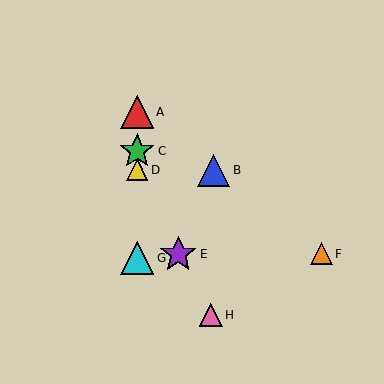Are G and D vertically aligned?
Yes, both are at x≈137.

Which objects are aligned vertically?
Objects A, C, D, G are aligned vertically.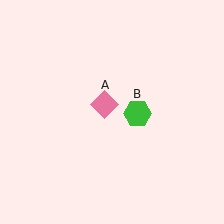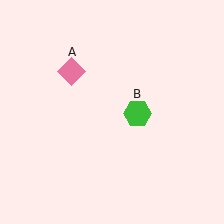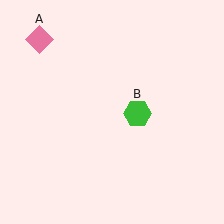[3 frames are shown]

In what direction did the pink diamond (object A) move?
The pink diamond (object A) moved up and to the left.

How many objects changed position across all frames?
1 object changed position: pink diamond (object A).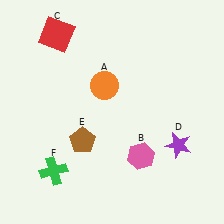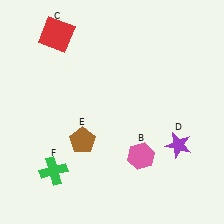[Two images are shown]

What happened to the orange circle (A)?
The orange circle (A) was removed in Image 2. It was in the top-left area of Image 1.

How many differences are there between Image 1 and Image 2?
There is 1 difference between the two images.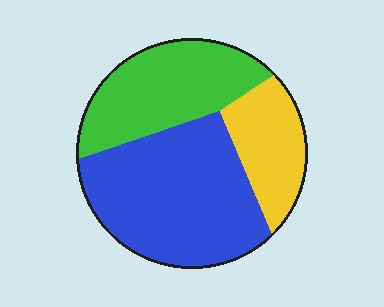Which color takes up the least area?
Yellow, at roughly 20%.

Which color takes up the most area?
Blue, at roughly 50%.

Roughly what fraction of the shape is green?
Green takes up between a quarter and a half of the shape.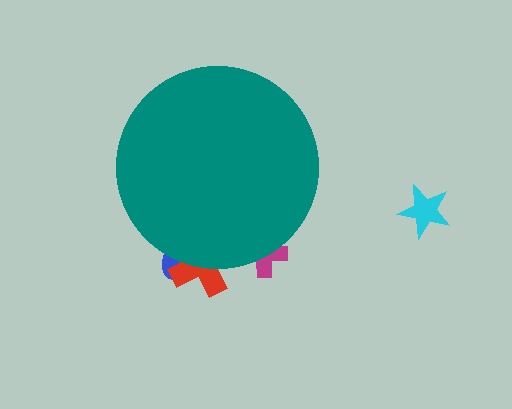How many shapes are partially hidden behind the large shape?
3 shapes are partially hidden.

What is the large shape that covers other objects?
A teal circle.